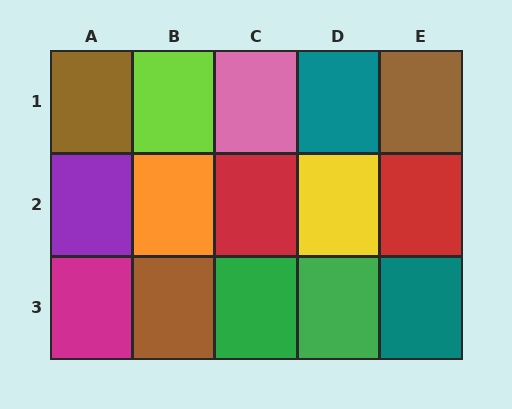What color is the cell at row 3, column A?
Magenta.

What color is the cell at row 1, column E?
Brown.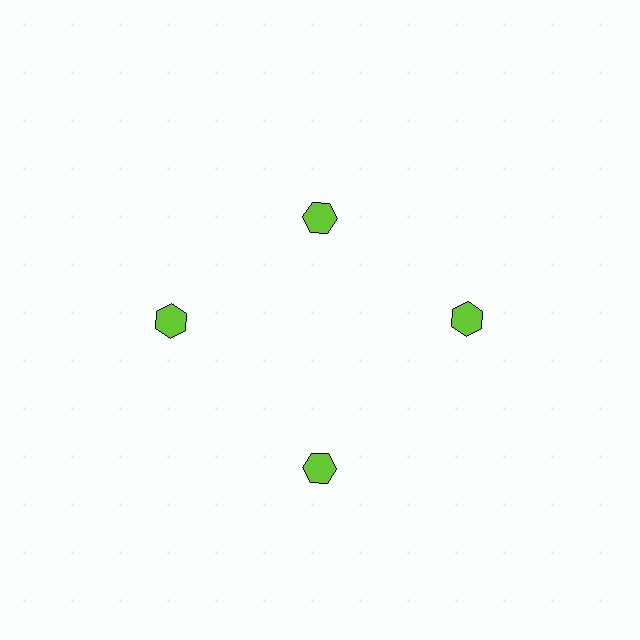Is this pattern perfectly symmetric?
No. The 4 lime hexagons are arranged in a ring, but one element near the 12 o'clock position is pulled inward toward the center, breaking the 4-fold rotational symmetry.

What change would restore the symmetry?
The symmetry would be restored by moving it outward, back onto the ring so that all 4 hexagons sit at equal angles and equal distance from the center.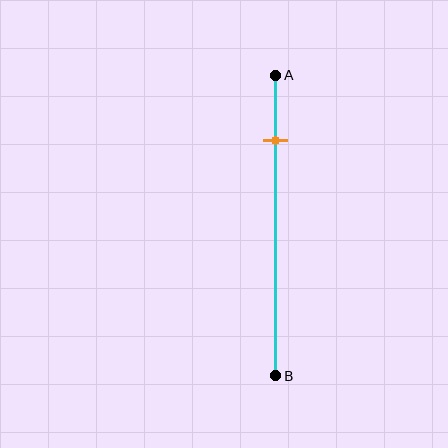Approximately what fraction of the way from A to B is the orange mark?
The orange mark is approximately 20% of the way from A to B.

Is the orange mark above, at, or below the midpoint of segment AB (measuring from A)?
The orange mark is above the midpoint of segment AB.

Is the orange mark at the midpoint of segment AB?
No, the mark is at about 20% from A, not at the 50% midpoint.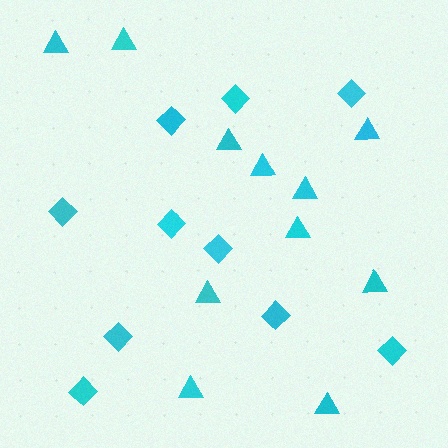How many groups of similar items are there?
There are 2 groups: one group of diamonds (10) and one group of triangles (11).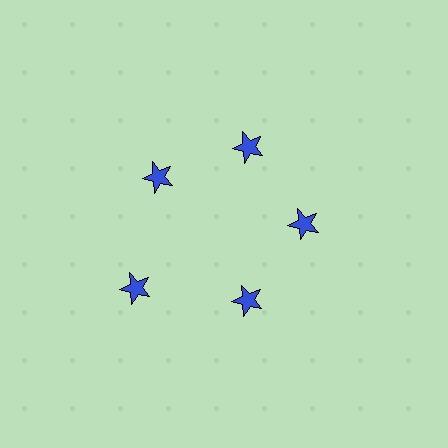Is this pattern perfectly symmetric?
No. The 5 blue stars are arranged in a ring, but one element near the 8 o'clock position is pushed outward from the center, breaking the 5-fold rotational symmetry.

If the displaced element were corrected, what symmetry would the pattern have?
It would have 5-fold rotational symmetry — the pattern would map onto itself every 72 degrees.